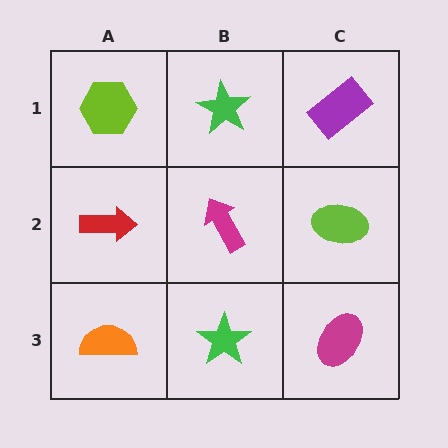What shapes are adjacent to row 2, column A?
A lime hexagon (row 1, column A), an orange semicircle (row 3, column A), a magenta arrow (row 2, column B).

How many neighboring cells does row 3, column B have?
3.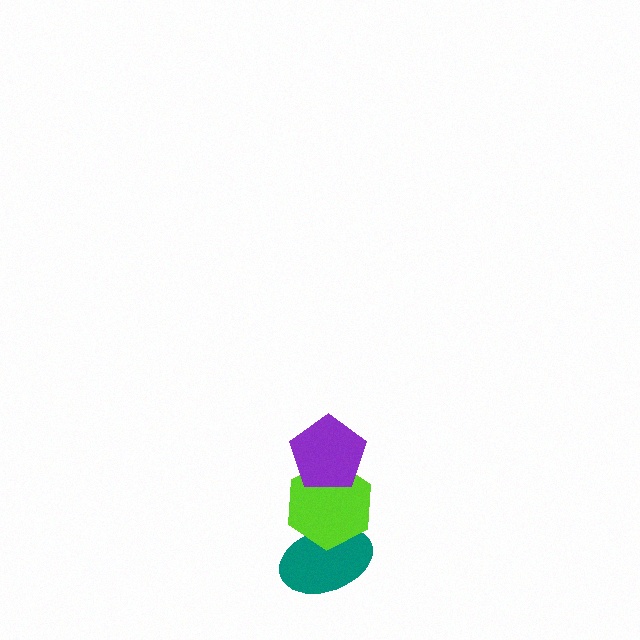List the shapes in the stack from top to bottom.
From top to bottom: the purple pentagon, the lime hexagon, the teal ellipse.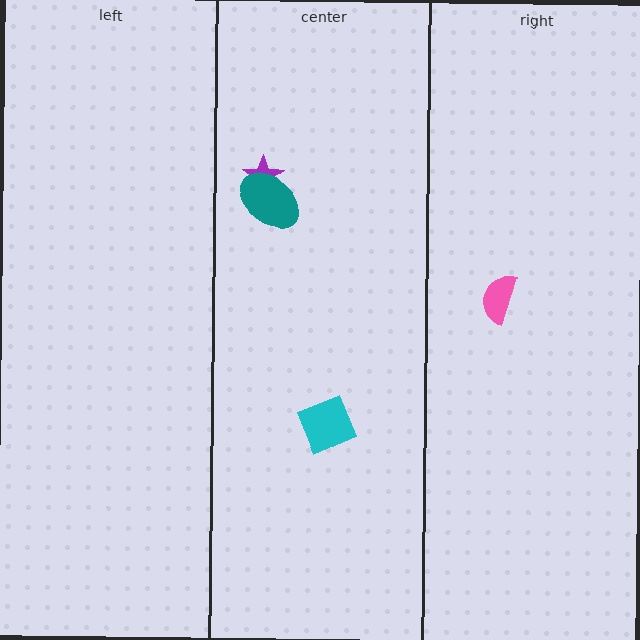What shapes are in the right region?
The pink semicircle.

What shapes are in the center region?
The purple star, the cyan square, the teal ellipse.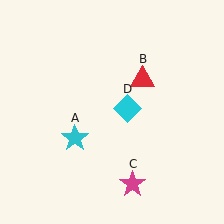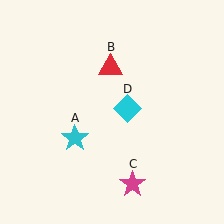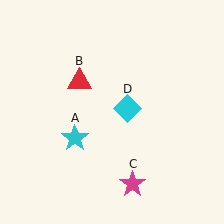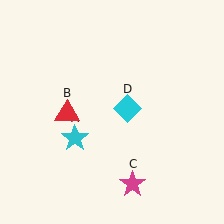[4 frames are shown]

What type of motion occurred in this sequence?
The red triangle (object B) rotated counterclockwise around the center of the scene.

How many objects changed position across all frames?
1 object changed position: red triangle (object B).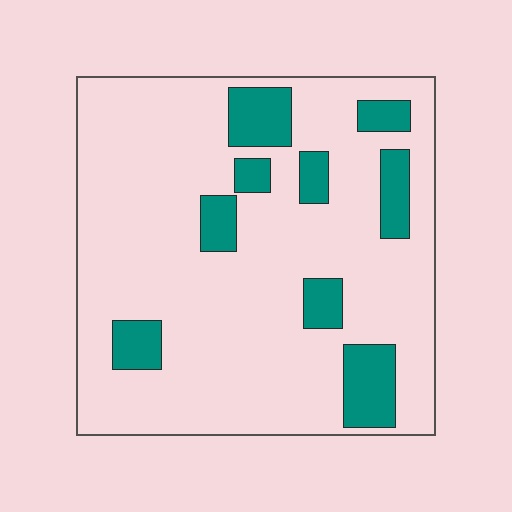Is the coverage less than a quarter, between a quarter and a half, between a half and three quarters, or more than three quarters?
Less than a quarter.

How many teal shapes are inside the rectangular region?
9.